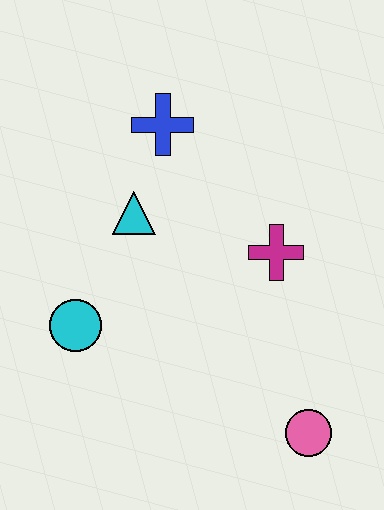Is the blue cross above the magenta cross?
Yes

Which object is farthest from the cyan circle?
The pink circle is farthest from the cyan circle.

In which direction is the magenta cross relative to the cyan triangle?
The magenta cross is to the right of the cyan triangle.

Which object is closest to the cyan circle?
The cyan triangle is closest to the cyan circle.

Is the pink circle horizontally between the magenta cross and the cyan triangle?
No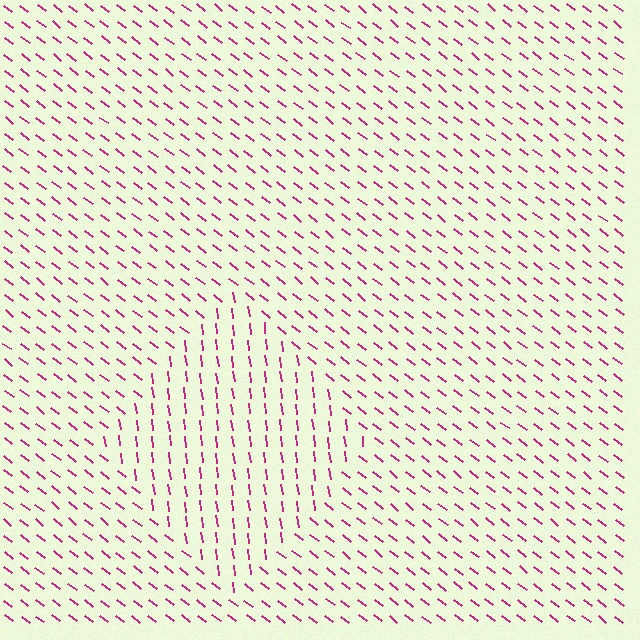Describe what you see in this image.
The image is filled with small magenta line segments. A diamond region in the image has lines oriented differently from the surrounding lines, creating a visible texture boundary.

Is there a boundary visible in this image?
Yes, there is a texture boundary formed by a change in line orientation.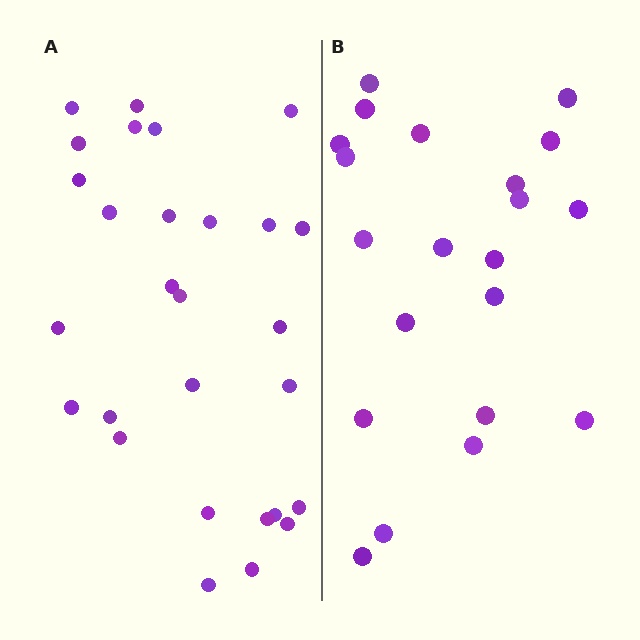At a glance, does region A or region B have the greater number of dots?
Region A (the left region) has more dots.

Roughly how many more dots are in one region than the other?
Region A has roughly 8 or so more dots than region B.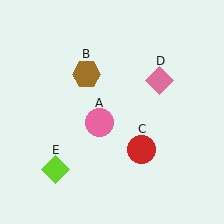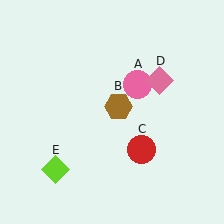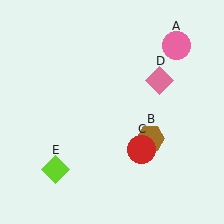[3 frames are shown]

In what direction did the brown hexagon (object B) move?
The brown hexagon (object B) moved down and to the right.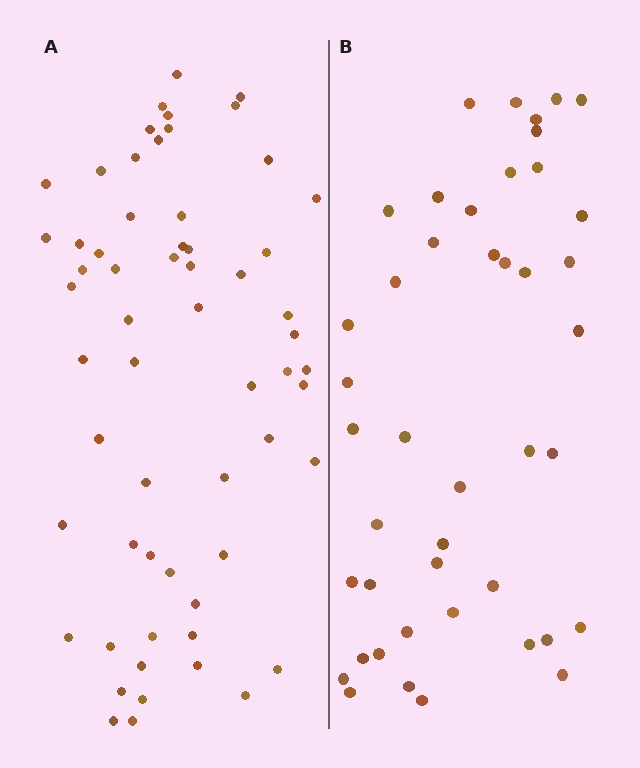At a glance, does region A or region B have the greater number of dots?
Region A (the left region) has more dots.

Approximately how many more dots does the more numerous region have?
Region A has approximately 15 more dots than region B.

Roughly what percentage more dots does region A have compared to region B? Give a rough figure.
About 35% more.